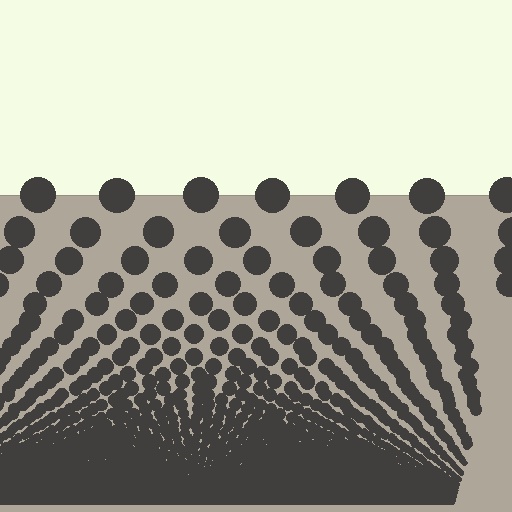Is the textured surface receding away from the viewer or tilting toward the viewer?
The surface appears to tilt toward the viewer. Texture elements get larger and sparser toward the top.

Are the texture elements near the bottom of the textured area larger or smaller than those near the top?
Smaller. The gradient is inverted — elements near the bottom are smaller and denser.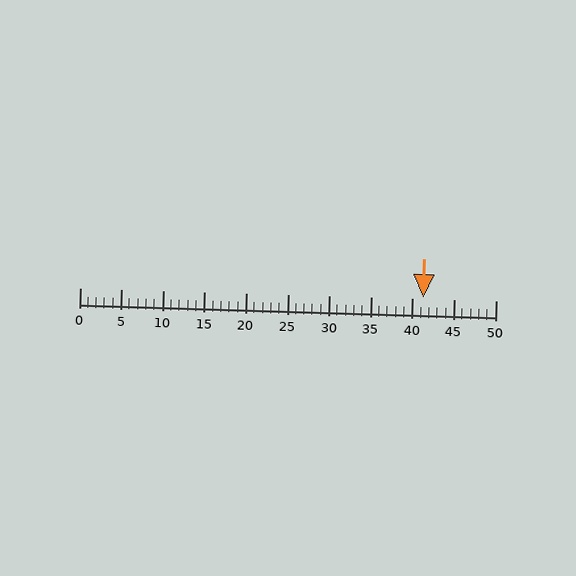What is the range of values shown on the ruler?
The ruler shows values from 0 to 50.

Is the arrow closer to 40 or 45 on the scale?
The arrow is closer to 40.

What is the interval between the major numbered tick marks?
The major tick marks are spaced 5 units apart.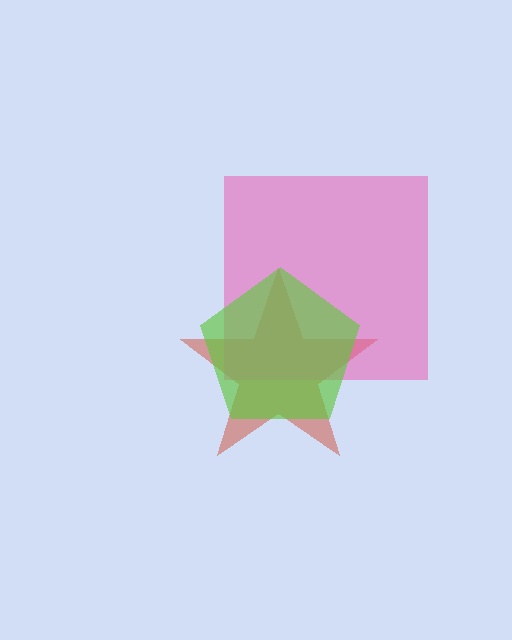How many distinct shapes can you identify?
There are 3 distinct shapes: a red star, a pink square, a lime pentagon.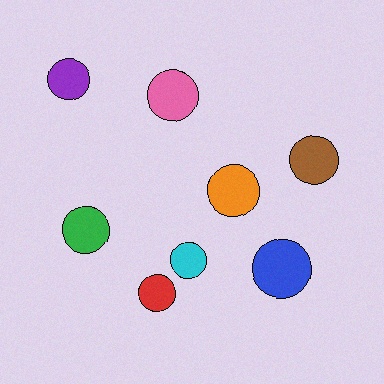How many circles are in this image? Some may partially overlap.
There are 8 circles.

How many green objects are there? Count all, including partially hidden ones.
There is 1 green object.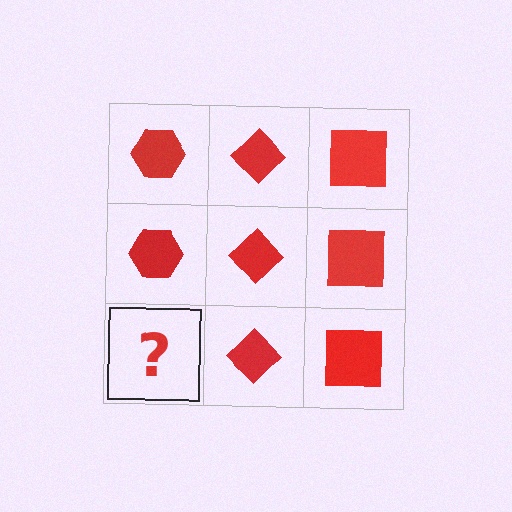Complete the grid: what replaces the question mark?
The question mark should be replaced with a red hexagon.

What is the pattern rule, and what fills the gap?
The rule is that each column has a consistent shape. The gap should be filled with a red hexagon.